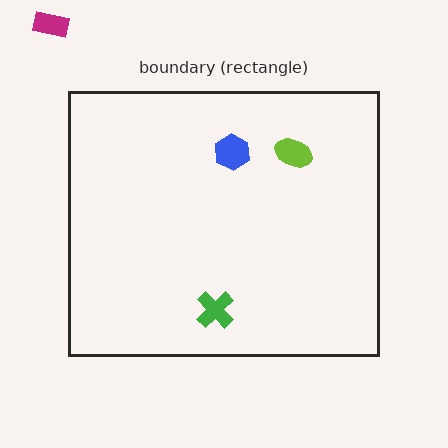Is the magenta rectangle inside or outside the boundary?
Outside.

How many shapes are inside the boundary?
3 inside, 1 outside.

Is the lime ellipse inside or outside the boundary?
Inside.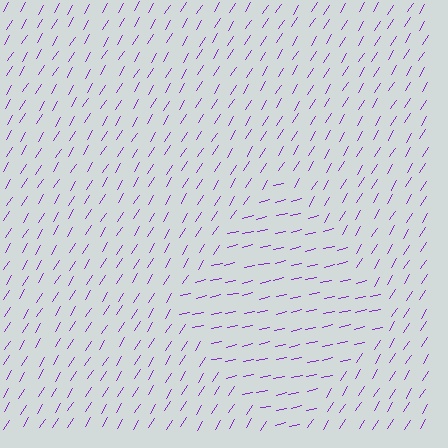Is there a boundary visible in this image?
Yes, there is a texture boundary formed by a change in line orientation.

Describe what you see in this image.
The image is filled with small purple line segments. A diamond region in the image has lines oriented differently from the surrounding lines, creating a visible texture boundary.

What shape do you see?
I see a diamond.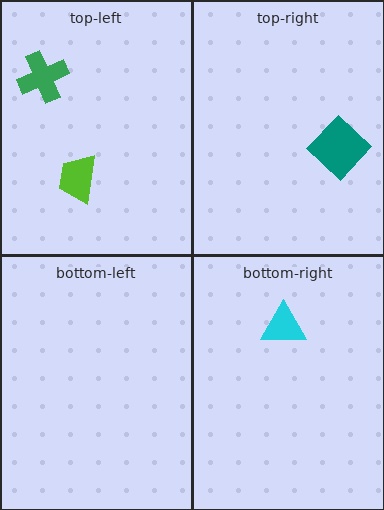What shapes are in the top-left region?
The lime trapezoid, the green cross.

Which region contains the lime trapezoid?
The top-left region.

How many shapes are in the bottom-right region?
1.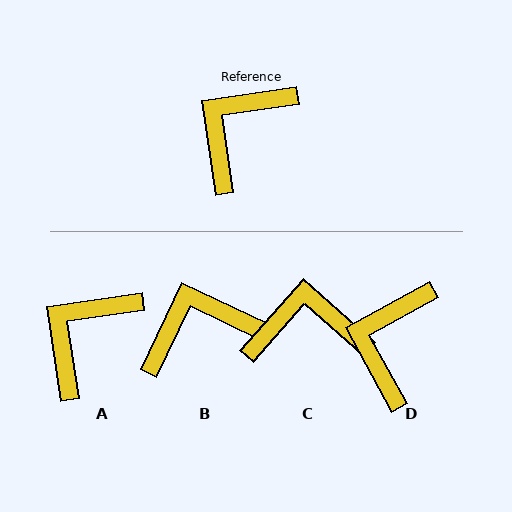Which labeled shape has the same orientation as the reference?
A.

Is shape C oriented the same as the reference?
No, it is off by about 50 degrees.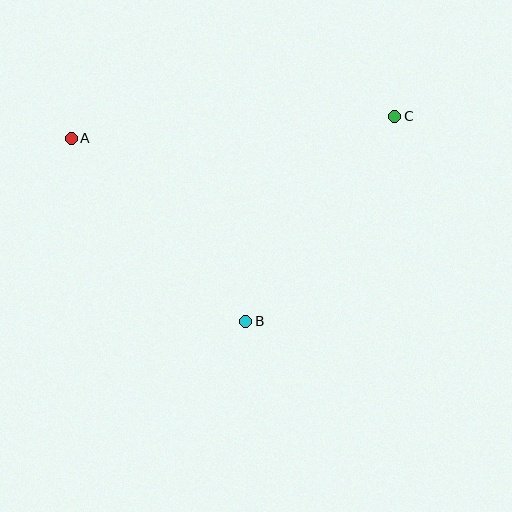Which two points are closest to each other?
Points A and B are closest to each other.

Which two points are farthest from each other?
Points A and C are farthest from each other.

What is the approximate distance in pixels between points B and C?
The distance between B and C is approximately 253 pixels.